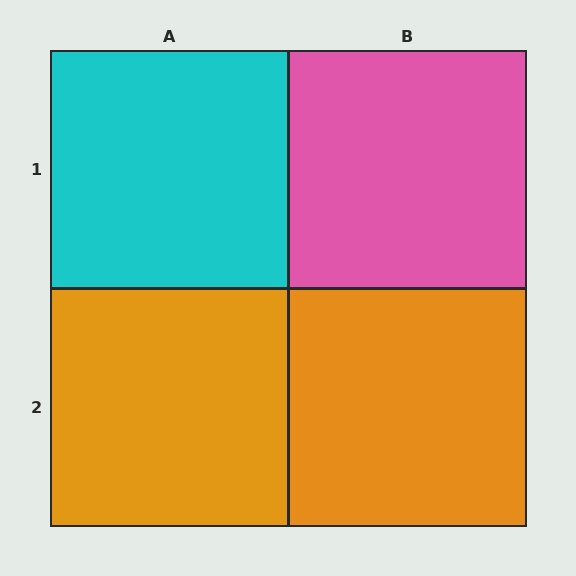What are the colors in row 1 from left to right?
Cyan, pink.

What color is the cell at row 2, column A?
Orange.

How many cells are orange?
2 cells are orange.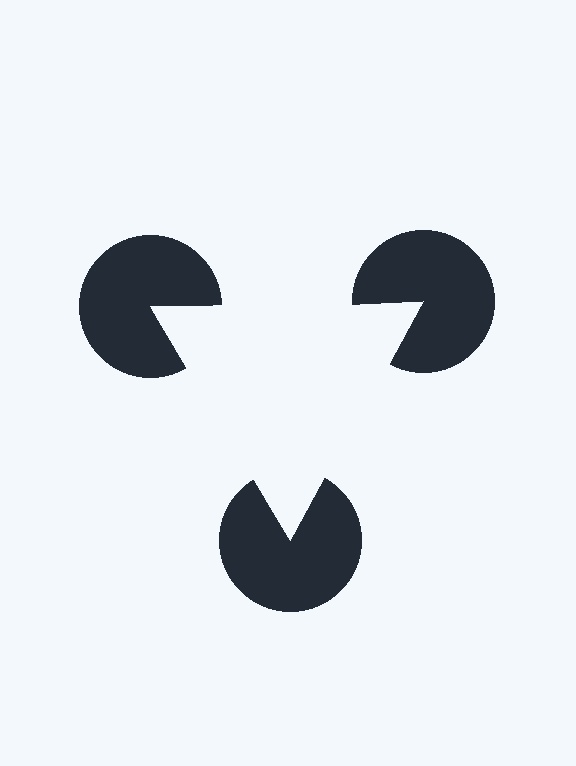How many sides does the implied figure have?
3 sides.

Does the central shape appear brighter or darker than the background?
It typically appears slightly brighter than the background, even though no actual brightness change is drawn.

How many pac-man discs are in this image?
There are 3 — one at each vertex of the illusory triangle.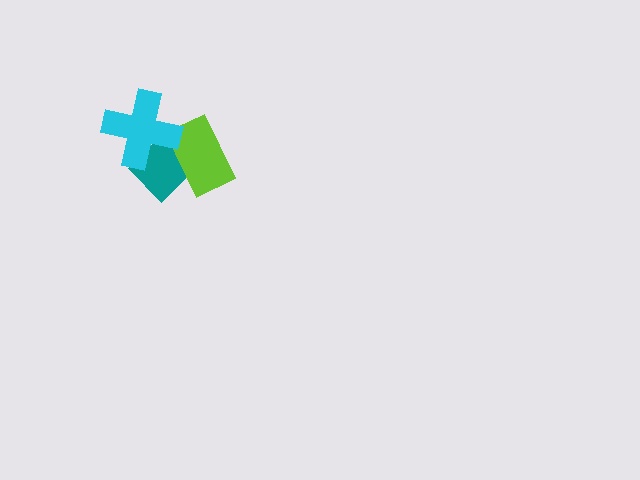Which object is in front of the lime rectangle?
The cyan cross is in front of the lime rectangle.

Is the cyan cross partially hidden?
No, no other shape covers it.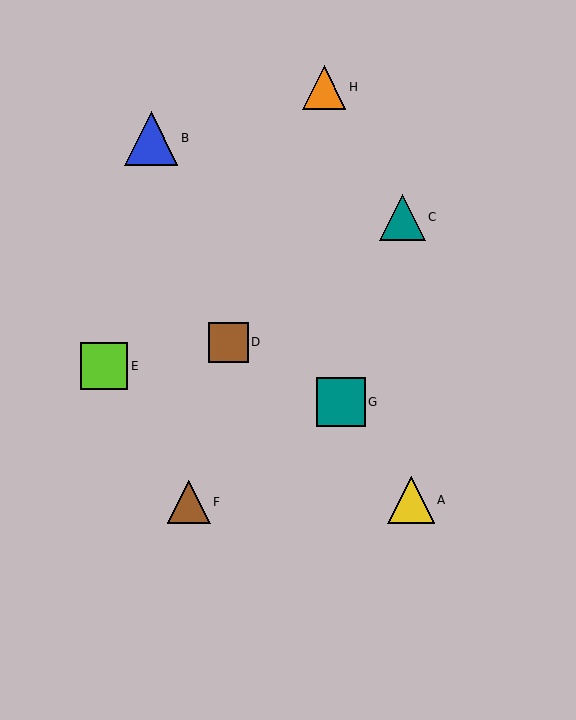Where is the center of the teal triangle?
The center of the teal triangle is at (402, 217).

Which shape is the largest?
The blue triangle (labeled B) is the largest.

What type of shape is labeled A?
Shape A is a yellow triangle.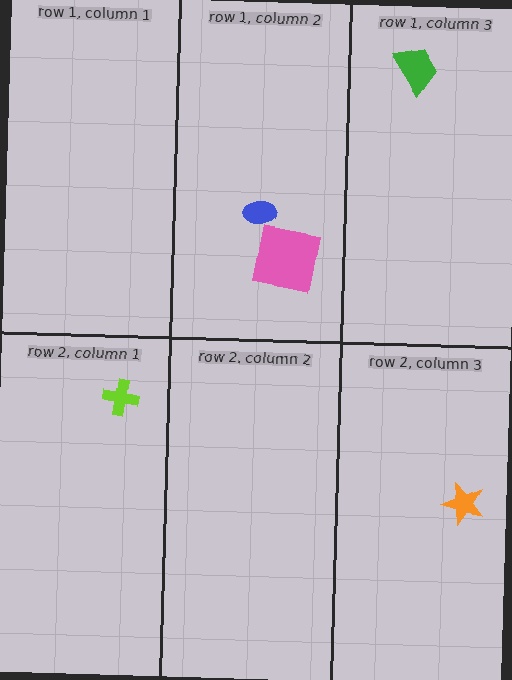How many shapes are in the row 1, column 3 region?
1.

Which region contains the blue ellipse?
The row 1, column 2 region.